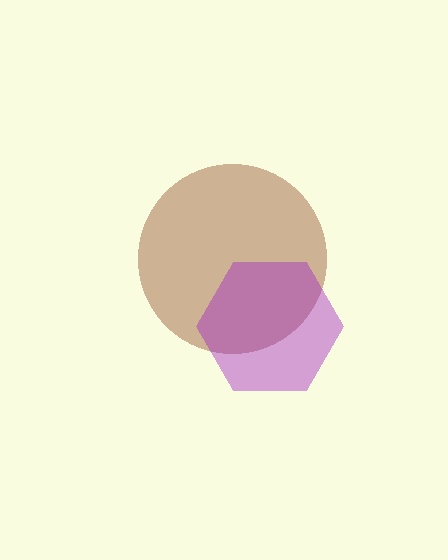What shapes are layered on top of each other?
The layered shapes are: a brown circle, a purple hexagon.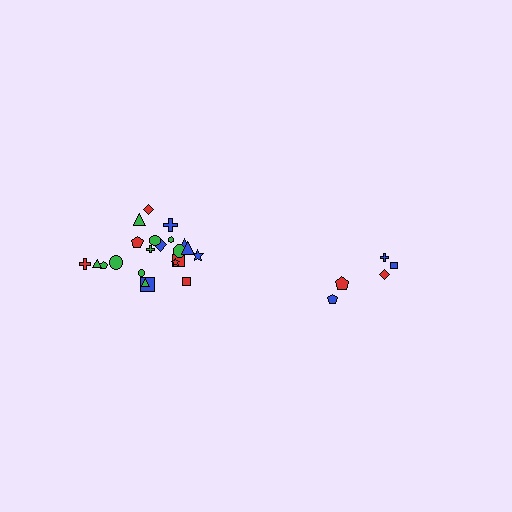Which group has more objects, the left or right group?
The left group.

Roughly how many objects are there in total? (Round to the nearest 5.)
Roughly 25 objects in total.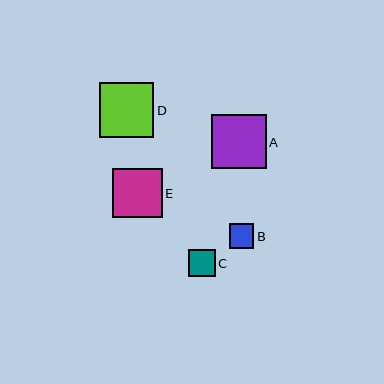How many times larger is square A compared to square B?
Square A is approximately 2.2 times the size of square B.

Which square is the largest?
Square A is the largest with a size of approximately 55 pixels.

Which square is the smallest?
Square B is the smallest with a size of approximately 25 pixels.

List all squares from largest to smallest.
From largest to smallest: A, D, E, C, B.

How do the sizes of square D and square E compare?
Square D and square E are approximately the same size.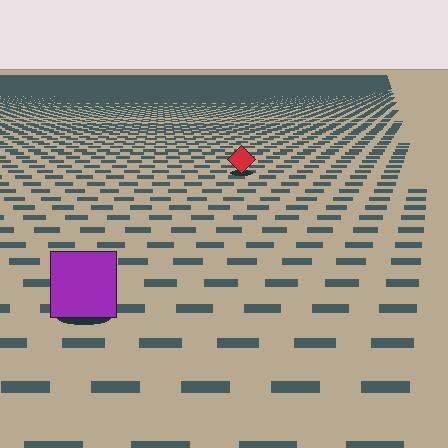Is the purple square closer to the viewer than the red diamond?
Yes. The purple square is closer — you can tell from the texture gradient: the ground texture is coarser near it.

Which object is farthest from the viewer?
The red diamond is farthest from the viewer. It appears smaller and the ground texture around it is denser.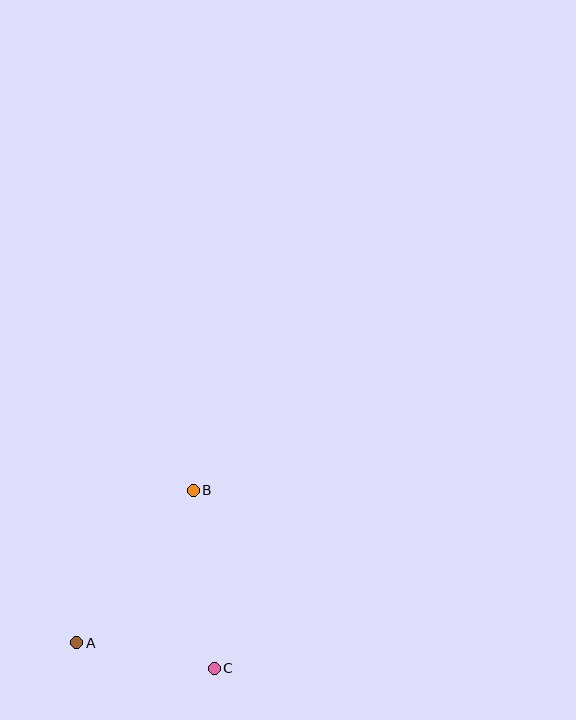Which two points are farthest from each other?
Points A and B are farthest from each other.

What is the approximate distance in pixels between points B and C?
The distance between B and C is approximately 179 pixels.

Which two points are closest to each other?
Points A and C are closest to each other.